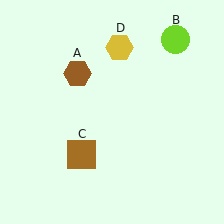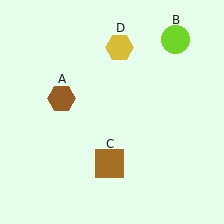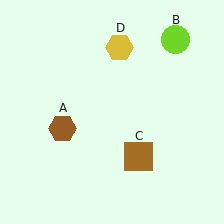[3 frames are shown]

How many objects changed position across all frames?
2 objects changed position: brown hexagon (object A), brown square (object C).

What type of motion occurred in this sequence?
The brown hexagon (object A), brown square (object C) rotated counterclockwise around the center of the scene.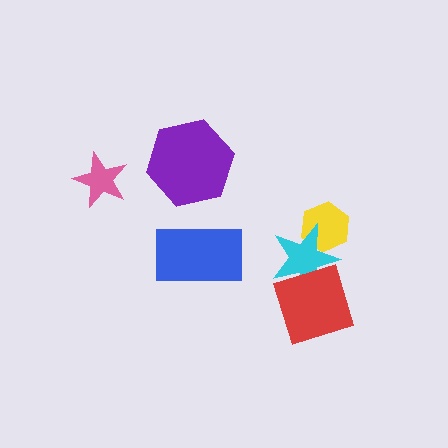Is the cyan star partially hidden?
Yes, it is partially covered by another shape.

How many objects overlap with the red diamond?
1 object overlaps with the red diamond.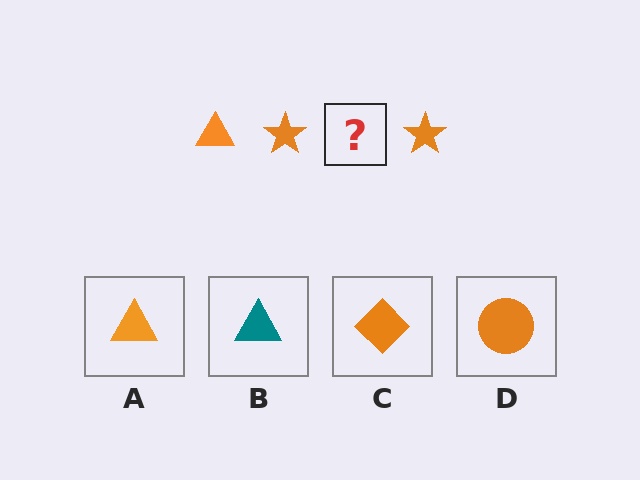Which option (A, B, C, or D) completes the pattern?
A.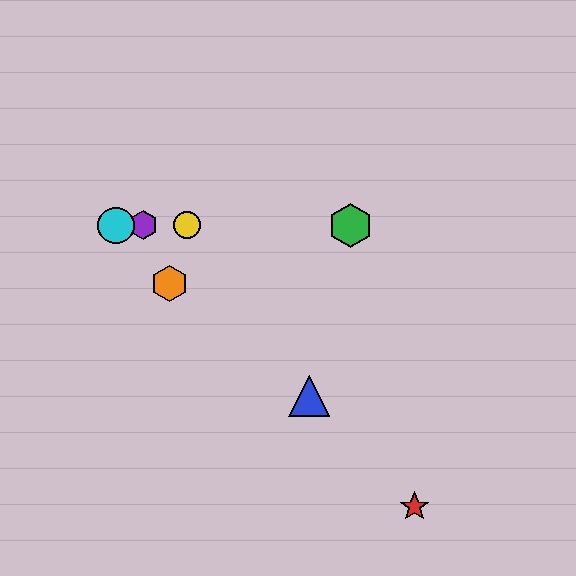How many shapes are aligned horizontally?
4 shapes (the green hexagon, the yellow circle, the purple hexagon, the cyan circle) are aligned horizontally.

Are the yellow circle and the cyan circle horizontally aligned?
Yes, both are at y≈225.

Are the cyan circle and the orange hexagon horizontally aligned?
No, the cyan circle is at y≈225 and the orange hexagon is at y≈283.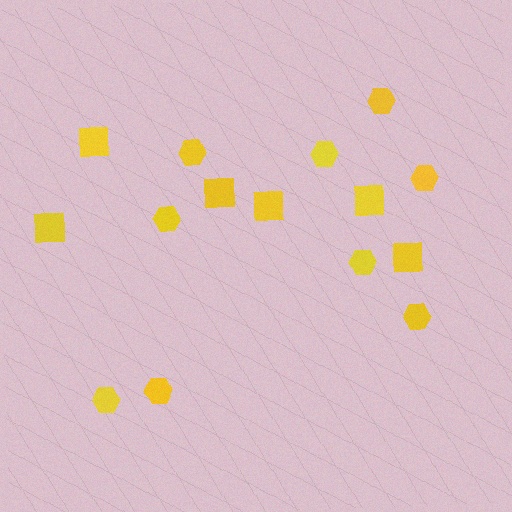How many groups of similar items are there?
There are 2 groups: one group of hexagons (9) and one group of squares (6).